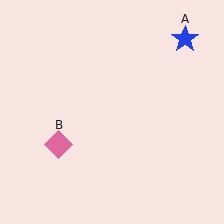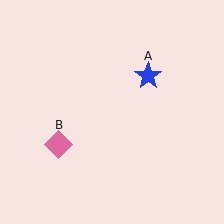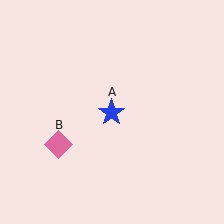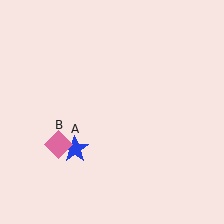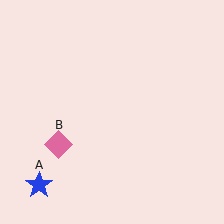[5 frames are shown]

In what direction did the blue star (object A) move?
The blue star (object A) moved down and to the left.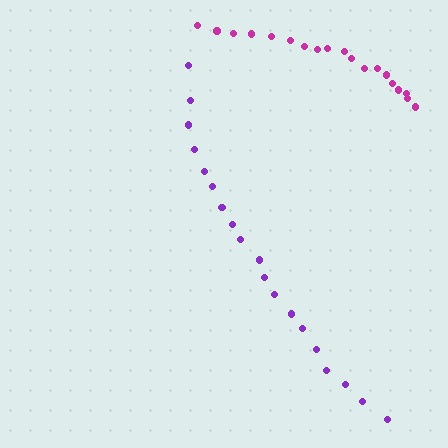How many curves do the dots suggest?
There are 2 distinct paths.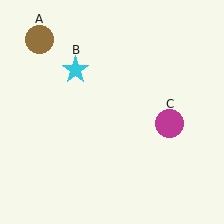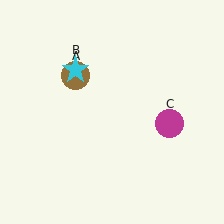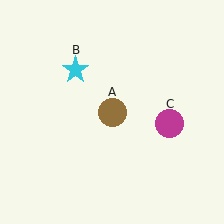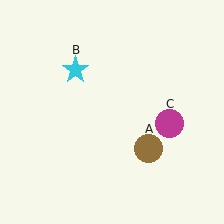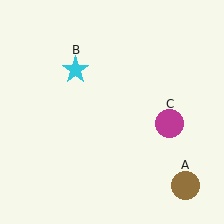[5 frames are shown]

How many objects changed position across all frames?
1 object changed position: brown circle (object A).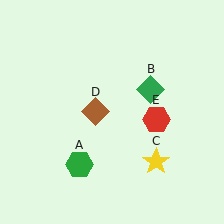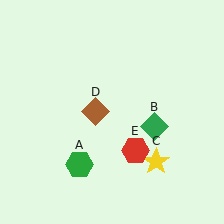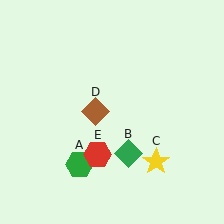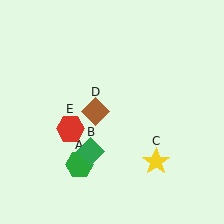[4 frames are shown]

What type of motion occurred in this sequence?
The green diamond (object B), red hexagon (object E) rotated clockwise around the center of the scene.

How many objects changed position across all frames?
2 objects changed position: green diamond (object B), red hexagon (object E).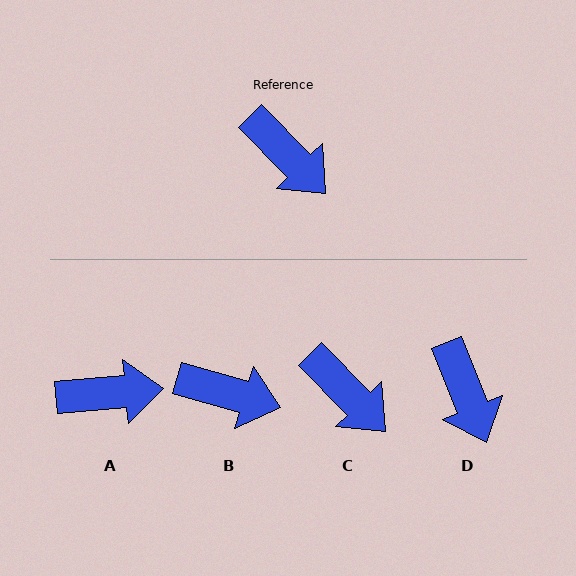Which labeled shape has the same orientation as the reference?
C.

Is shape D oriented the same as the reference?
No, it is off by about 23 degrees.